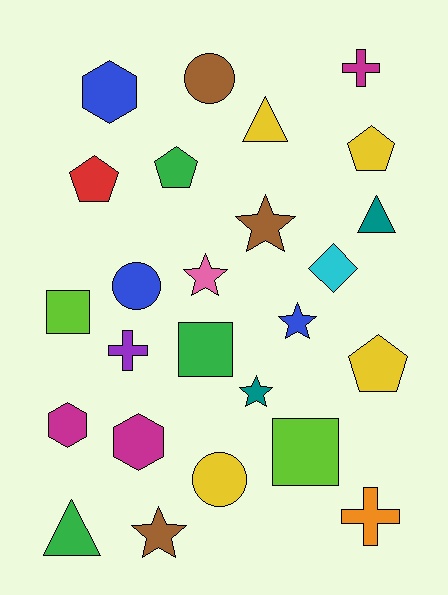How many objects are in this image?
There are 25 objects.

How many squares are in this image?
There are 3 squares.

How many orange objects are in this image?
There is 1 orange object.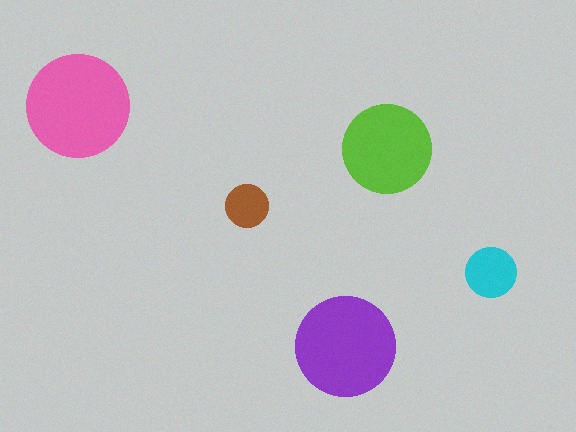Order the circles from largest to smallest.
the pink one, the purple one, the lime one, the cyan one, the brown one.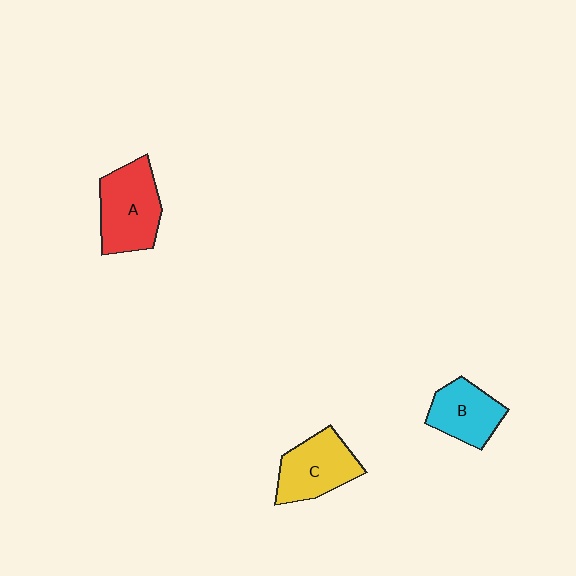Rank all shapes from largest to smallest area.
From largest to smallest: A (red), C (yellow), B (cyan).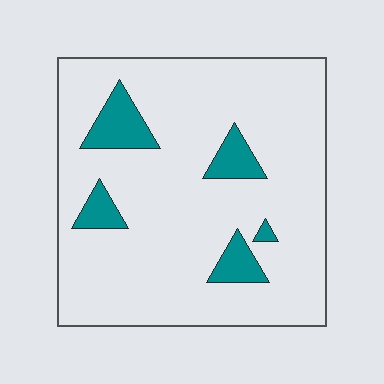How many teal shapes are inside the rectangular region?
5.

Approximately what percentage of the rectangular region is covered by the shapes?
Approximately 10%.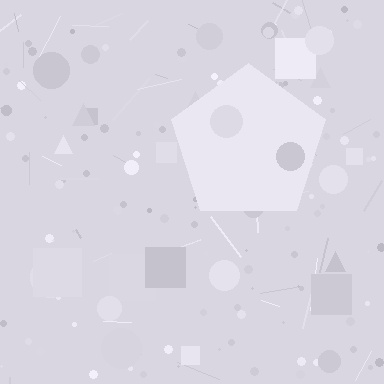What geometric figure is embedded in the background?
A pentagon is embedded in the background.